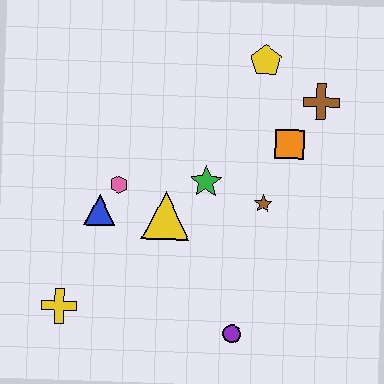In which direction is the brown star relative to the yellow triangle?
The brown star is to the right of the yellow triangle.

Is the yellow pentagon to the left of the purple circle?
No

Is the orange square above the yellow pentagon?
No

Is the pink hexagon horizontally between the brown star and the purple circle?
No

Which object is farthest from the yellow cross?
The brown cross is farthest from the yellow cross.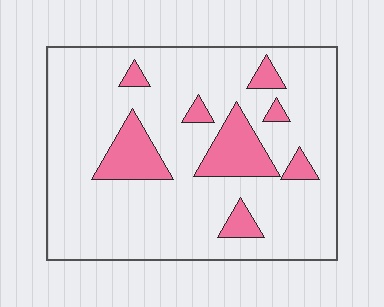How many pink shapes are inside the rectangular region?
8.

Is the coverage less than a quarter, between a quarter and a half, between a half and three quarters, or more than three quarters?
Less than a quarter.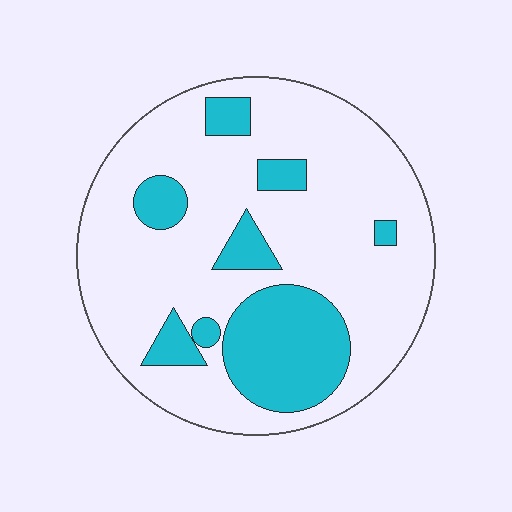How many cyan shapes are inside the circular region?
8.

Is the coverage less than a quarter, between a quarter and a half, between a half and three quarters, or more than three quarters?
Less than a quarter.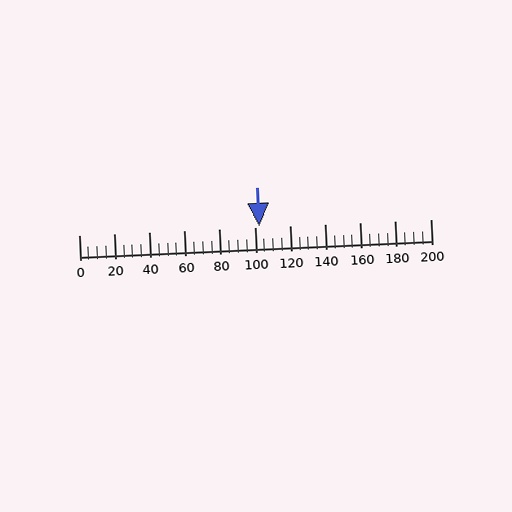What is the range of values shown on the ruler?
The ruler shows values from 0 to 200.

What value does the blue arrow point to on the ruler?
The blue arrow points to approximately 103.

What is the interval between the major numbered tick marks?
The major tick marks are spaced 20 units apart.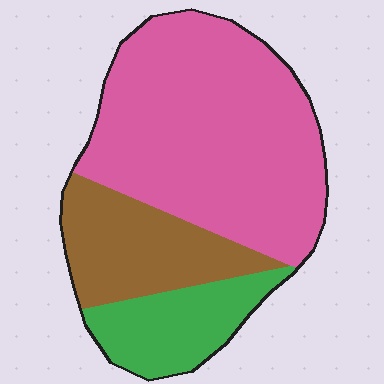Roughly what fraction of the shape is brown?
Brown takes up less than a quarter of the shape.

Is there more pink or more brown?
Pink.